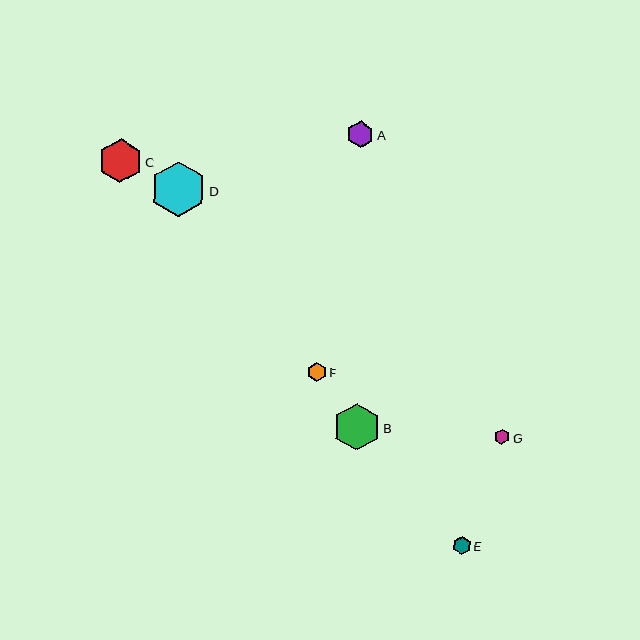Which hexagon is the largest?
Hexagon D is the largest with a size of approximately 55 pixels.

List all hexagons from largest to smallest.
From largest to smallest: D, B, C, A, F, E, G.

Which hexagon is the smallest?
Hexagon G is the smallest with a size of approximately 16 pixels.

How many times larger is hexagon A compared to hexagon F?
Hexagon A is approximately 1.4 times the size of hexagon F.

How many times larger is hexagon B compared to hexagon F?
Hexagon B is approximately 2.4 times the size of hexagon F.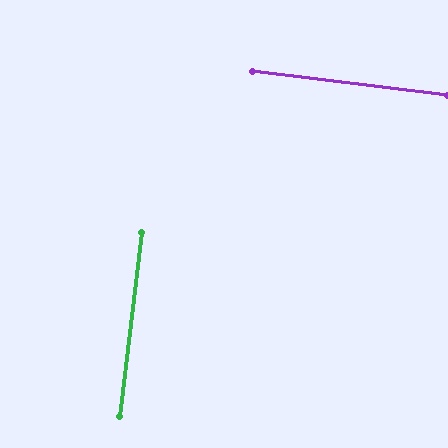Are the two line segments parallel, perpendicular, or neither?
Perpendicular — they meet at approximately 90°.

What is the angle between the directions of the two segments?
Approximately 90 degrees.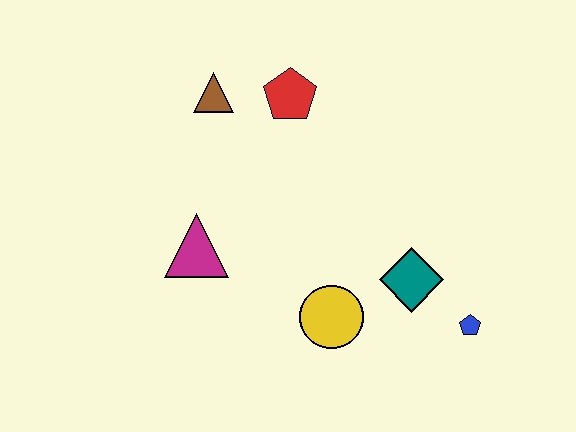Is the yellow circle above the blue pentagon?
Yes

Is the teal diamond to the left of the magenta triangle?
No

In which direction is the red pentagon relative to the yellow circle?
The red pentagon is above the yellow circle.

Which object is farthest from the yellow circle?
The brown triangle is farthest from the yellow circle.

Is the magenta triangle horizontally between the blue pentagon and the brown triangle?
No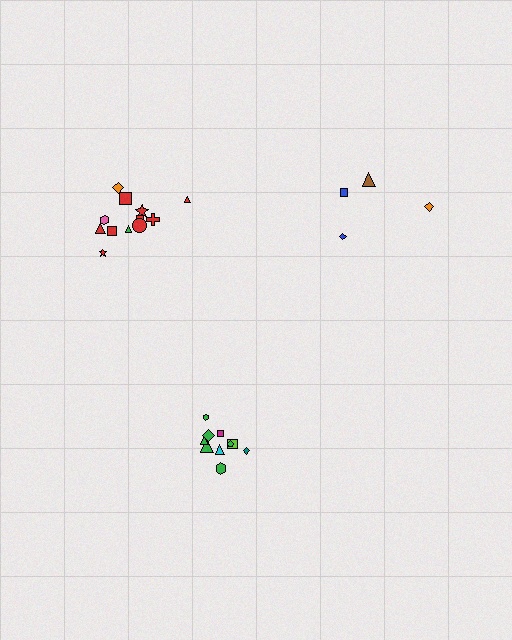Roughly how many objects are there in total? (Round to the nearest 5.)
Roughly 25 objects in total.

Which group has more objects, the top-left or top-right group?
The top-left group.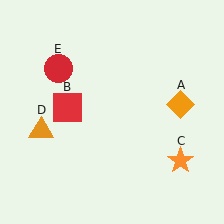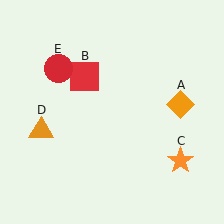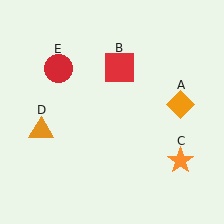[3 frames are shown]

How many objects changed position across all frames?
1 object changed position: red square (object B).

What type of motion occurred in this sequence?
The red square (object B) rotated clockwise around the center of the scene.